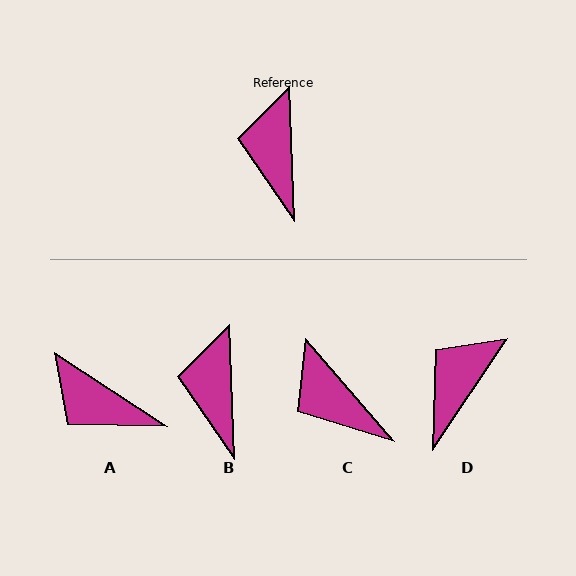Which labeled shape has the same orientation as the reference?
B.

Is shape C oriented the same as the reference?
No, it is off by about 39 degrees.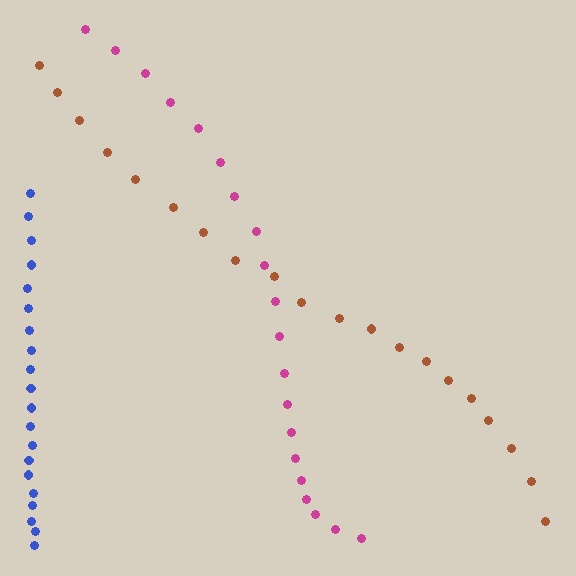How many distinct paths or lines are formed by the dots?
There are 3 distinct paths.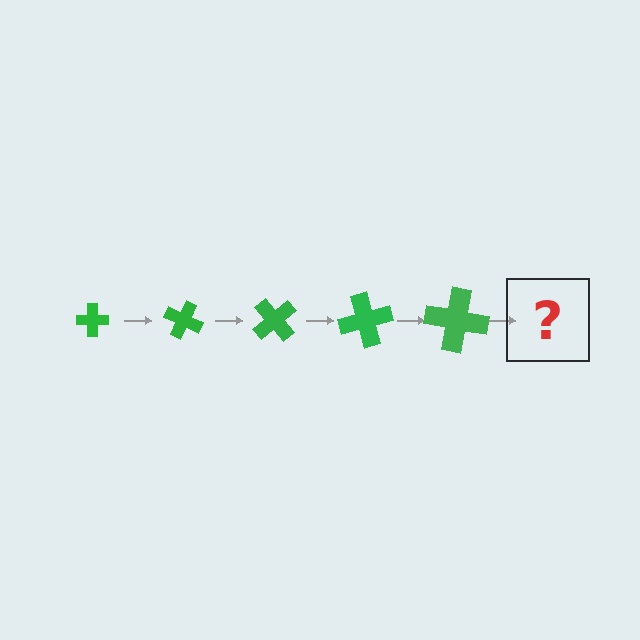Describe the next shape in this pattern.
It should be a cross, larger than the previous one and rotated 125 degrees from the start.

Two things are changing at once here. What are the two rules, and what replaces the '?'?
The two rules are that the cross grows larger each step and it rotates 25 degrees each step. The '?' should be a cross, larger than the previous one and rotated 125 degrees from the start.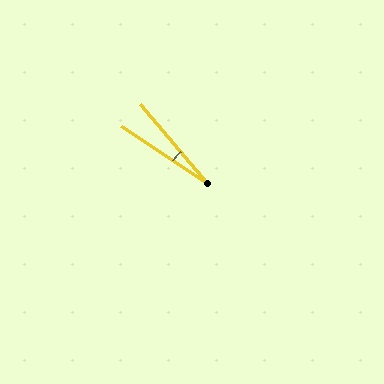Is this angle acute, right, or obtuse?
It is acute.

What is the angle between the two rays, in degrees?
Approximately 16 degrees.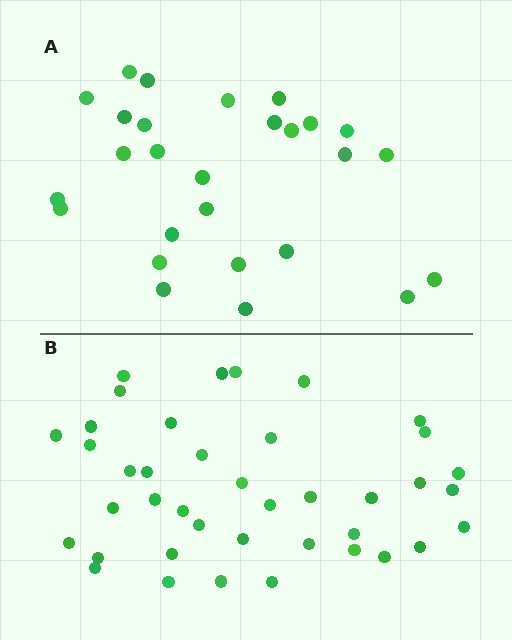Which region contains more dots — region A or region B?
Region B (the bottom region) has more dots.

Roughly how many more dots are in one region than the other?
Region B has approximately 15 more dots than region A.